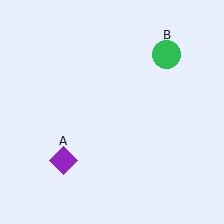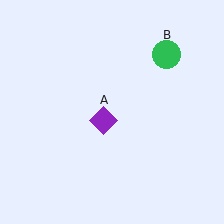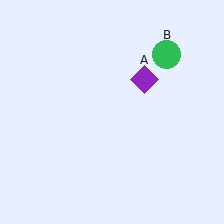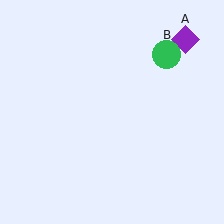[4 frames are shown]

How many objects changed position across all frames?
1 object changed position: purple diamond (object A).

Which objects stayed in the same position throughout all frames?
Green circle (object B) remained stationary.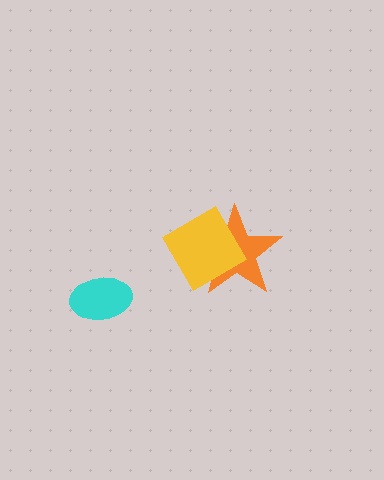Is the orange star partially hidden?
Yes, it is partially covered by another shape.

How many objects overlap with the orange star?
1 object overlaps with the orange star.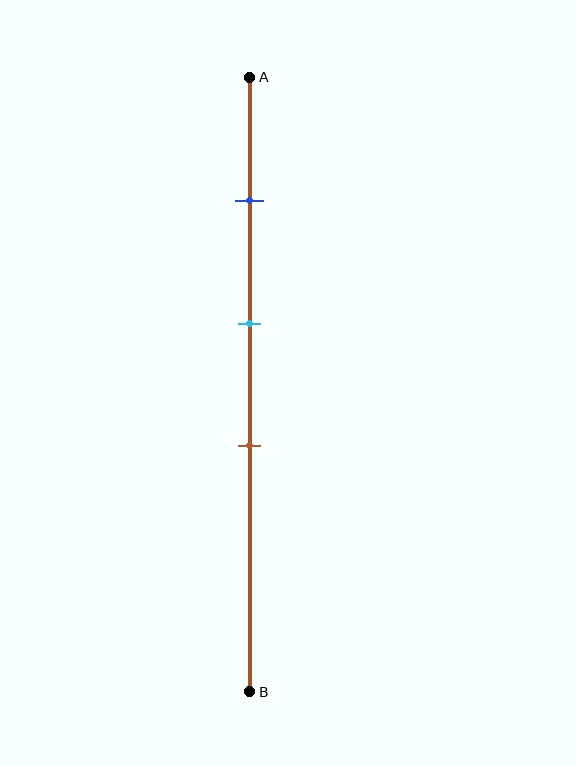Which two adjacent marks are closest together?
The cyan and brown marks are the closest adjacent pair.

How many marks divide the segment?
There are 3 marks dividing the segment.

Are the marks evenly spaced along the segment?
Yes, the marks are approximately evenly spaced.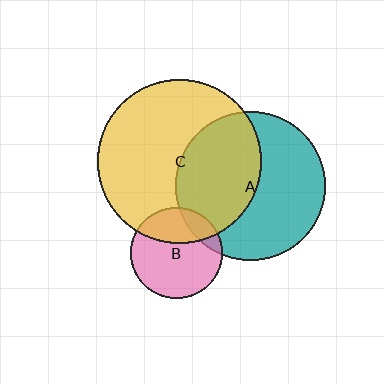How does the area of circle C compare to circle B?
Approximately 3.2 times.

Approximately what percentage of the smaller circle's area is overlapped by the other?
Approximately 15%.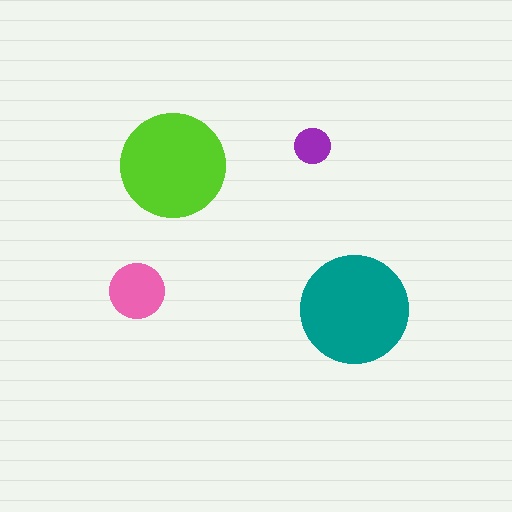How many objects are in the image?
There are 4 objects in the image.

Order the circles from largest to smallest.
the teal one, the lime one, the pink one, the purple one.